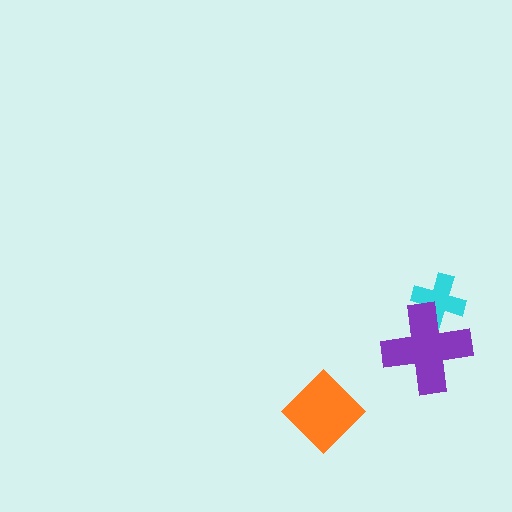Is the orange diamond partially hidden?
No, no other shape covers it.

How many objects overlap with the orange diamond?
0 objects overlap with the orange diamond.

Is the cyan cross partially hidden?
Yes, it is partially covered by another shape.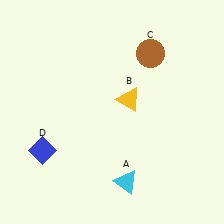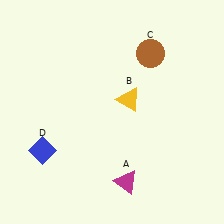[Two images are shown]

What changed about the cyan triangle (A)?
In Image 1, A is cyan. In Image 2, it changed to magenta.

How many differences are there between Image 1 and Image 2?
There is 1 difference between the two images.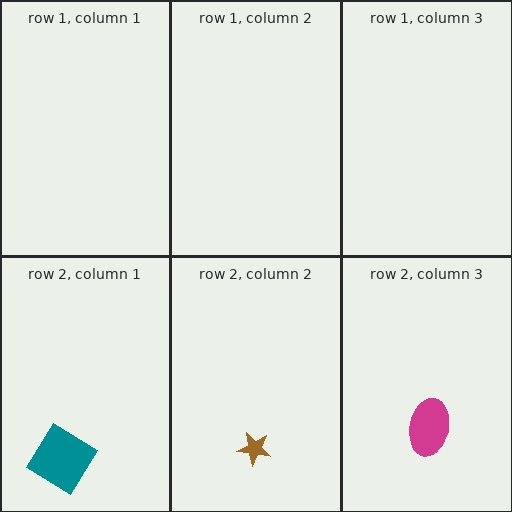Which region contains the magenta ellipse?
The row 2, column 3 region.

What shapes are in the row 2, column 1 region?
The teal diamond.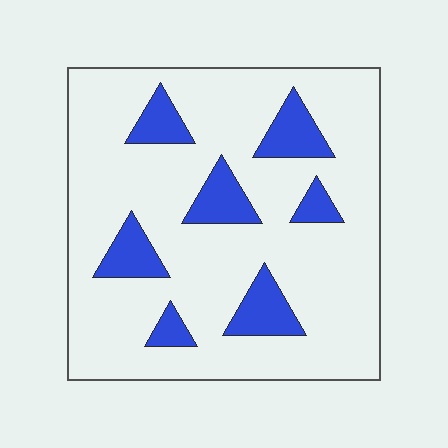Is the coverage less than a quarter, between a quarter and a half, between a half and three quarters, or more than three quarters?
Less than a quarter.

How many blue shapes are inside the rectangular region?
7.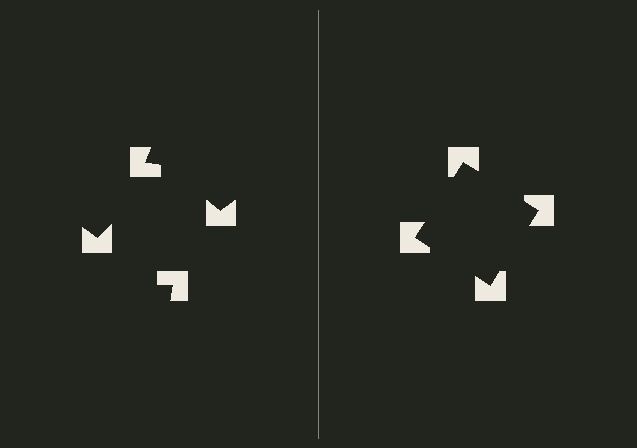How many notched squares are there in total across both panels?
8 — 4 on each side.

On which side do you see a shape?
An illusory square appears on the right side. On the left side the wedge cuts are rotated, so no coherent shape forms.